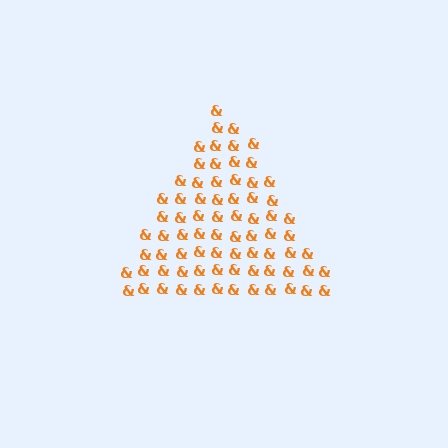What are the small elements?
The small elements are ampersands.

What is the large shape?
The large shape is a triangle.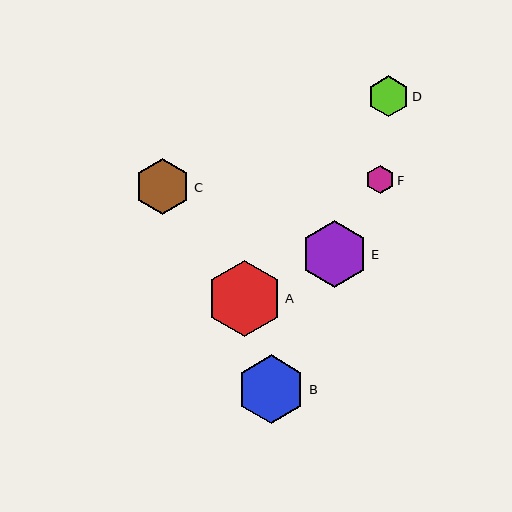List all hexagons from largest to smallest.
From largest to smallest: A, B, E, C, D, F.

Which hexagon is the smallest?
Hexagon F is the smallest with a size of approximately 28 pixels.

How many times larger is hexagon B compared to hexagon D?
Hexagon B is approximately 1.7 times the size of hexagon D.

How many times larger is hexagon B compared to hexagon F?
Hexagon B is approximately 2.5 times the size of hexagon F.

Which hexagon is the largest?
Hexagon A is the largest with a size of approximately 76 pixels.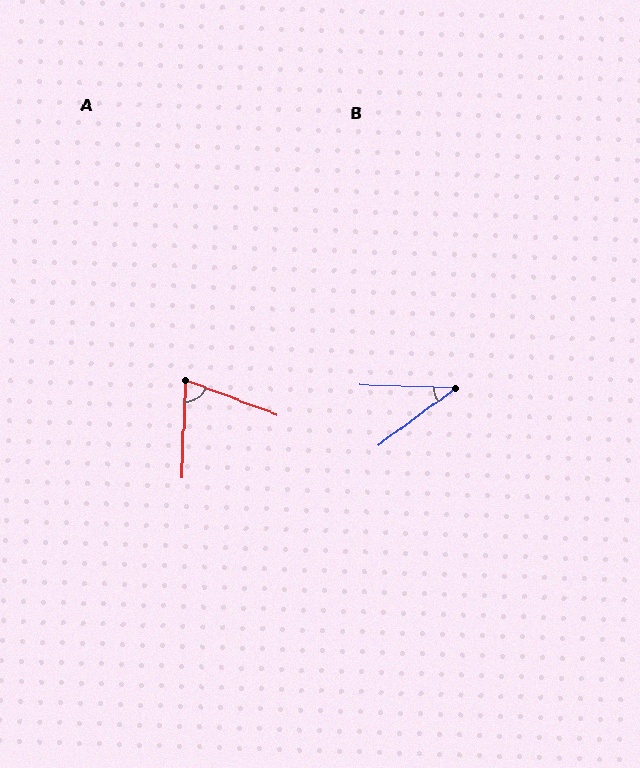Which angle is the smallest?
B, at approximately 38 degrees.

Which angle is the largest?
A, at approximately 72 degrees.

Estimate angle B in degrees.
Approximately 38 degrees.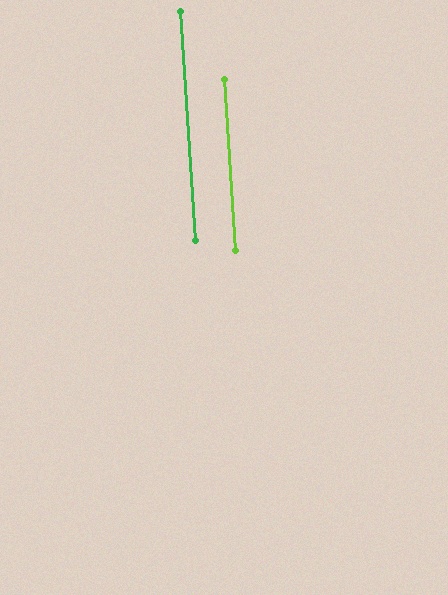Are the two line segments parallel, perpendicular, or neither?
Parallel — their directions differ by only 0.4°.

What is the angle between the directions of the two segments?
Approximately 0 degrees.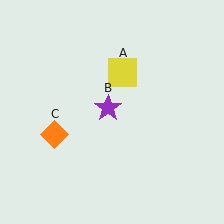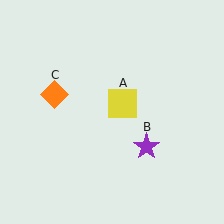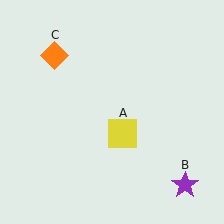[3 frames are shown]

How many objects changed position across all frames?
3 objects changed position: yellow square (object A), purple star (object B), orange diamond (object C).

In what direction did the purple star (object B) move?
The purple star (object B) moved down and to the right.